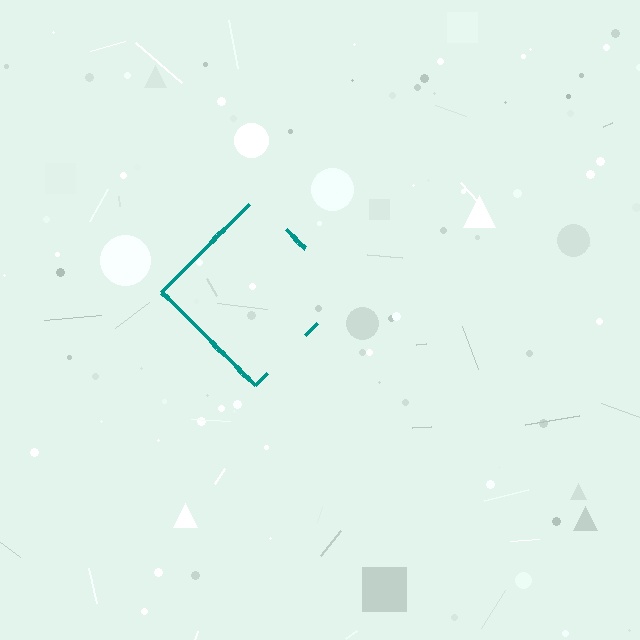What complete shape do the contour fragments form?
The contour fragments form a diamond.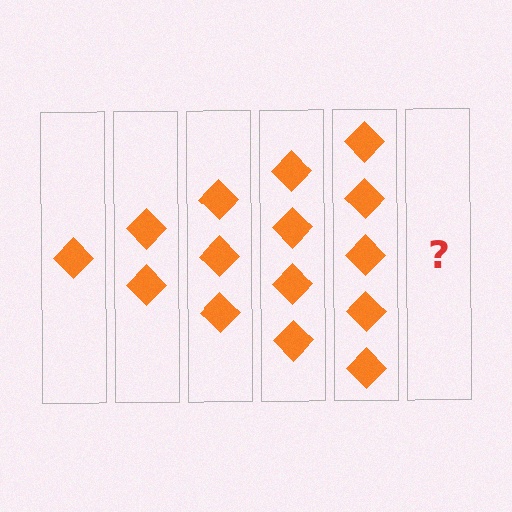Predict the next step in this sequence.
The next step is 6 diamonds.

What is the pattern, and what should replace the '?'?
The pattern is that each step adds one more diamond. The '?' should be 6 diamonds.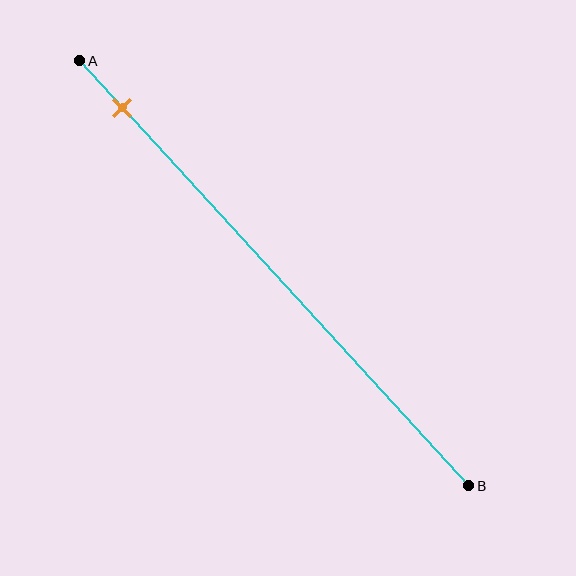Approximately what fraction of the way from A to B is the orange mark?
The orange mark is approximately 10% of the way from A to B.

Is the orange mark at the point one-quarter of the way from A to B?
No, the mark is at about 10% from A, not at the 25% one-quarter point.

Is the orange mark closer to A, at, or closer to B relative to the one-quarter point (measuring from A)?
The orange mark is closer to point A than the one-quarter point of segment AB.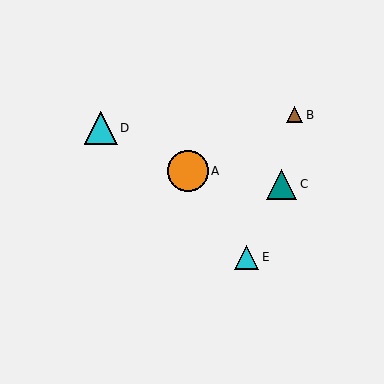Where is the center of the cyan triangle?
The center of the cyan triangle is at (247, 257).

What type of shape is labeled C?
Shape C is a teal triangle.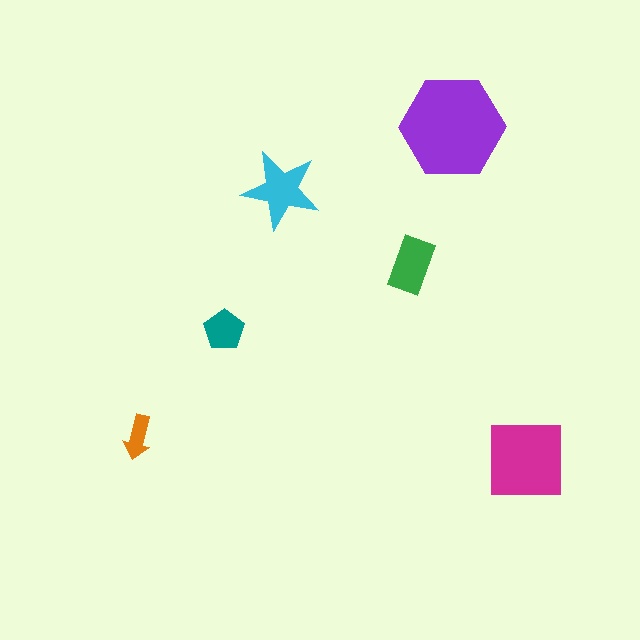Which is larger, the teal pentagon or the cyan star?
The cyan star.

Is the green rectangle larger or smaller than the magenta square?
Smaller.